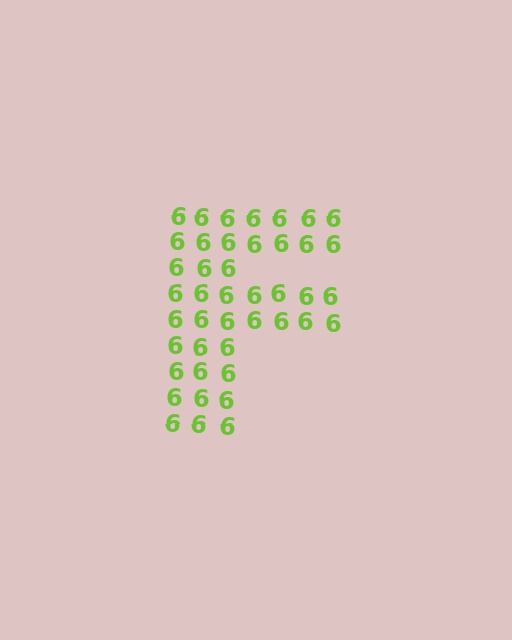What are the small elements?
The small elements are digit 6's.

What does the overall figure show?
The overall figure shows the letter F.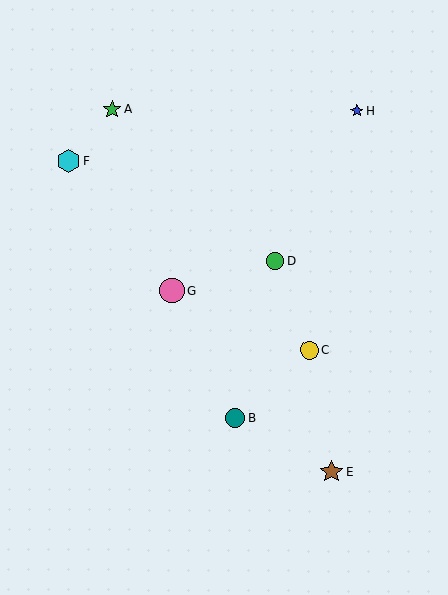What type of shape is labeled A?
Shape A is a green star.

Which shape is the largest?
The pink circle (labeled G) is the largest.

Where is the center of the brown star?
The center of the brown star is at (331, 471).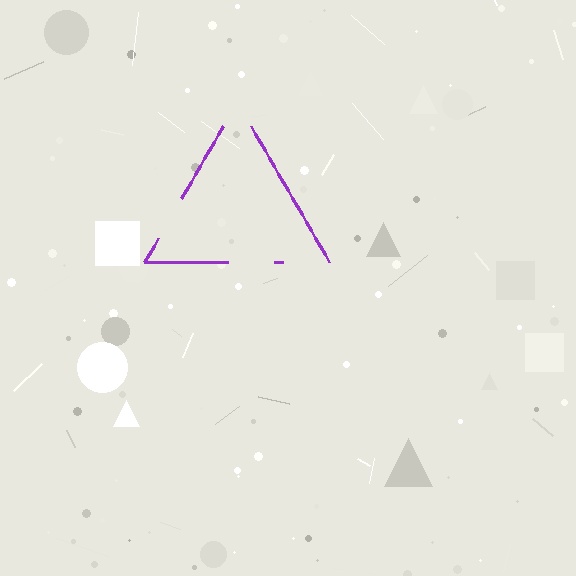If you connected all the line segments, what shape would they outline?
They would outline a triangle.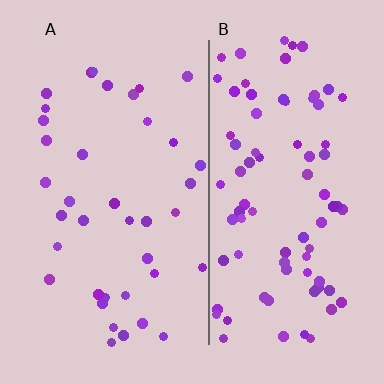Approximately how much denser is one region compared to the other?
Approximately 2.2× — region B over region A.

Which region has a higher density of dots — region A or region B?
B (the right).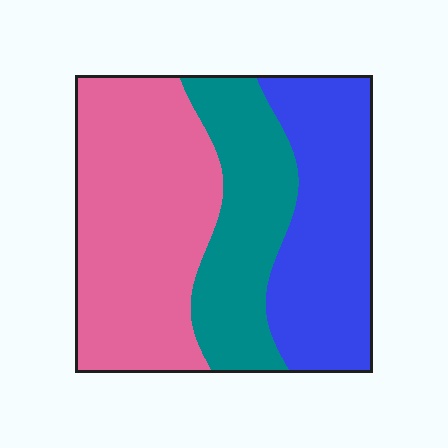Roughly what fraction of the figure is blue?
Blue takes up between a sixth and a third of the figure.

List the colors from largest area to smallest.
From largest to smallest: pink, blue, teal.